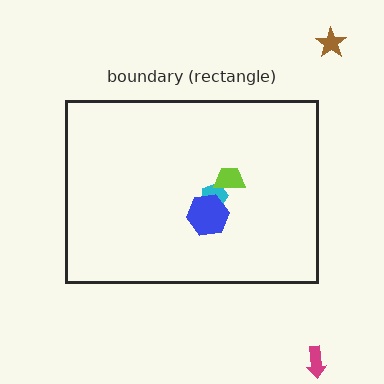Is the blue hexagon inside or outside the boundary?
Inside.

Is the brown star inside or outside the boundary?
Outside.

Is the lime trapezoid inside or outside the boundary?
Inside.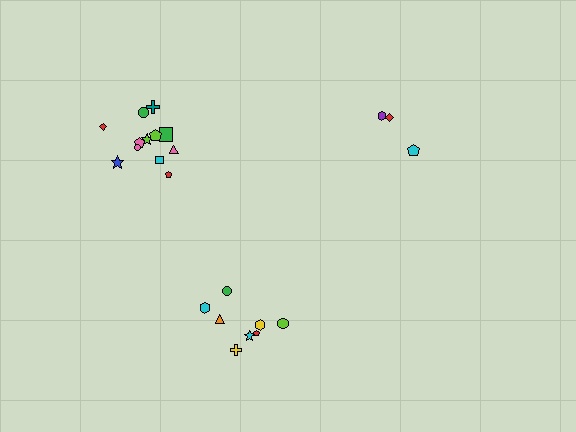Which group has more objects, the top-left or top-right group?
The top-left group.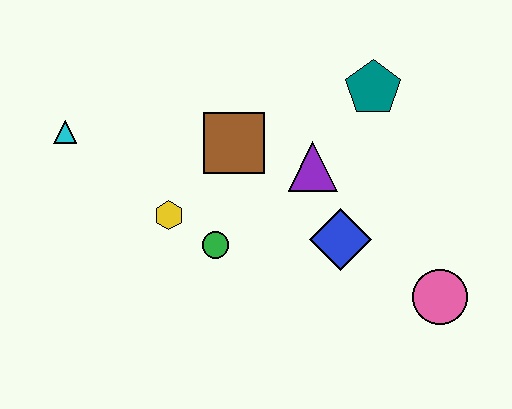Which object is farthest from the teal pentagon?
The cyan triangle is farthest from the teal pentagon.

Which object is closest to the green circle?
The yellow hexagon is closest to the green circle.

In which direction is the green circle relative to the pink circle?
The green circle is to the left of the pink circle.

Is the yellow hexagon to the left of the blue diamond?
Yes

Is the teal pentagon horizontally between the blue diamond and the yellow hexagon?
No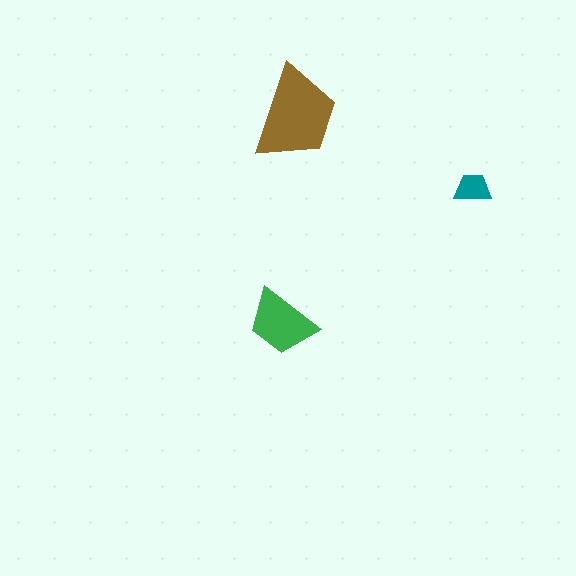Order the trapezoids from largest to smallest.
the brown one, the green one, the teal one.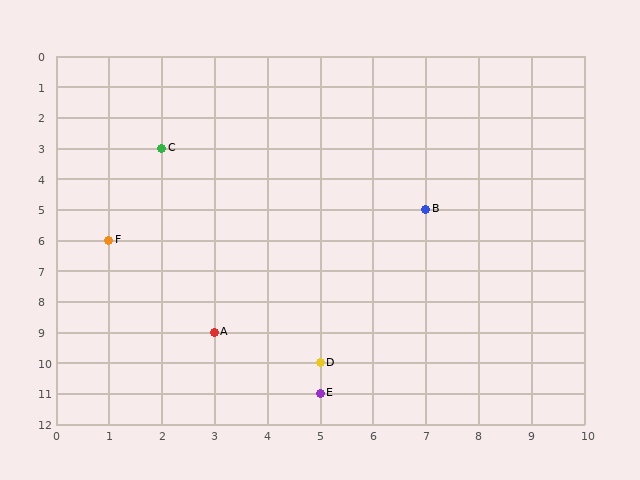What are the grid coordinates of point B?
Point B is at grid coordinates (7, 5).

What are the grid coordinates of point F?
Point F is at grid coordinates (1, 6).